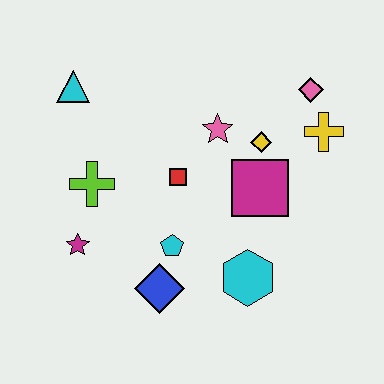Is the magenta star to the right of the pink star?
No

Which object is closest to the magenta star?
The lime cross is closest to the magenta star.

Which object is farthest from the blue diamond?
The pink diamond is farthest from the blue diamond.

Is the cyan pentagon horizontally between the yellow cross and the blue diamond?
Yes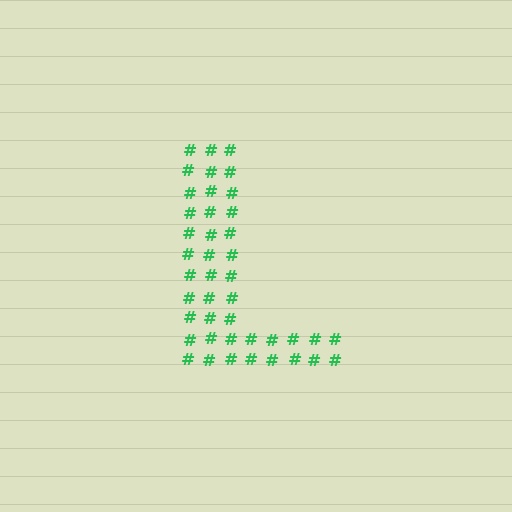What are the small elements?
The small elements are hash symbols.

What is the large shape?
The large shape is the letter L.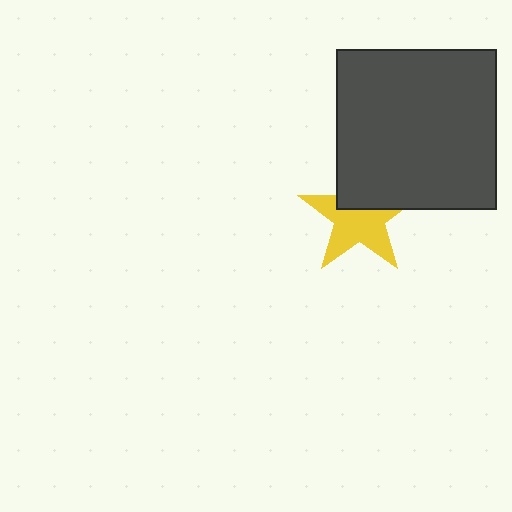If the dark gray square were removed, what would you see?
You would see the complete yellow star.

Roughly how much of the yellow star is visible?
About half of it is visible (roughly 64%).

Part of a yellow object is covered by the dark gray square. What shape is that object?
It is a star.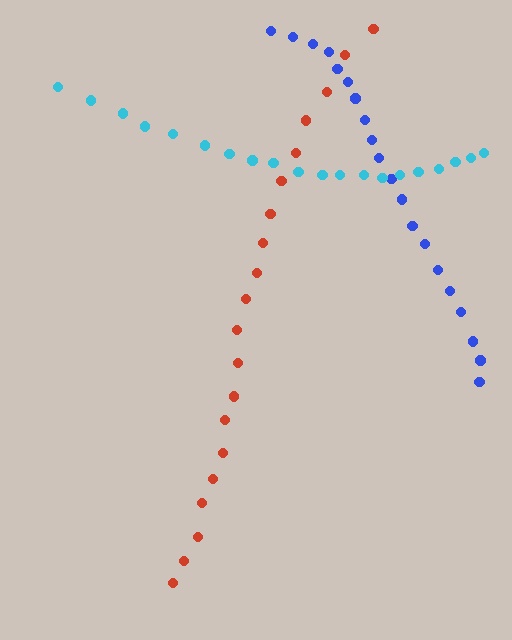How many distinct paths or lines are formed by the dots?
There are 3 distinct paths.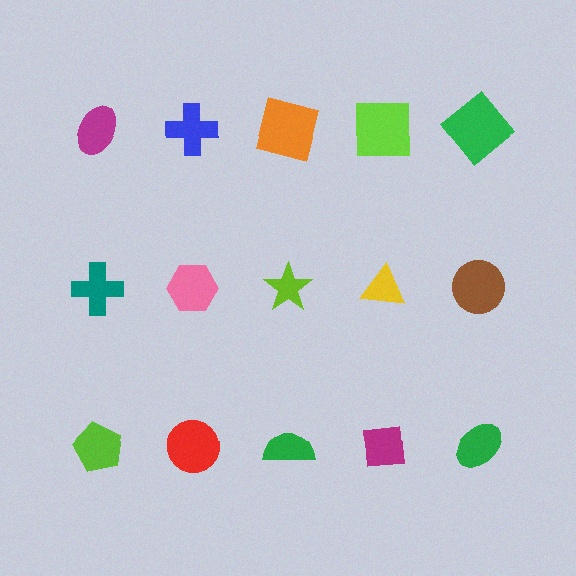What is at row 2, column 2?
A pink hexagon.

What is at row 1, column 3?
An orange square.